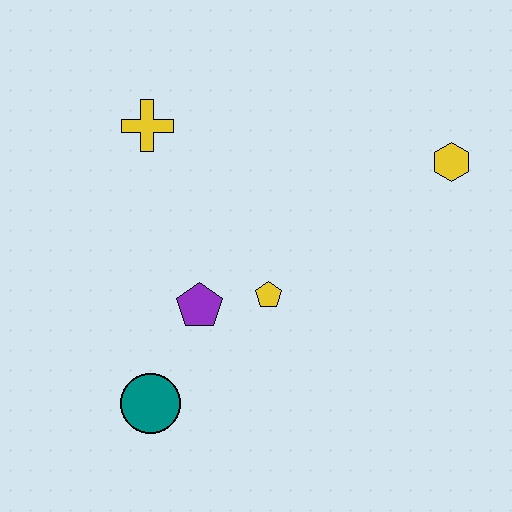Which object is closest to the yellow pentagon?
The purple pentagon is closest to the yellow pentagon.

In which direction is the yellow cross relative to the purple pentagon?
The yellow cross is above the purple pentagon.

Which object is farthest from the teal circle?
The yellow hexagon is farthest from the teal circle.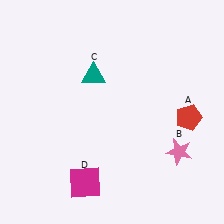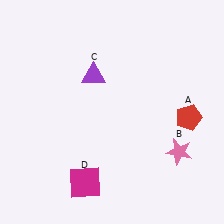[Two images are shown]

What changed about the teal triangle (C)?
In Image 1, C is teal. In Image 2, it changed to purple.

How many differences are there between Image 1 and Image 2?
There is 1 difference between the two images.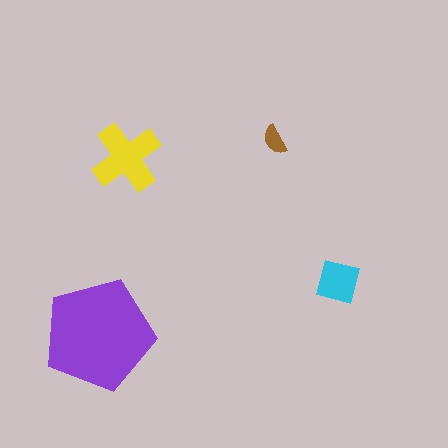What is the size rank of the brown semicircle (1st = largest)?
4th.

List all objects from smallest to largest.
The brown semicircle, the cyan square, the yellow cross, the purple pentagon.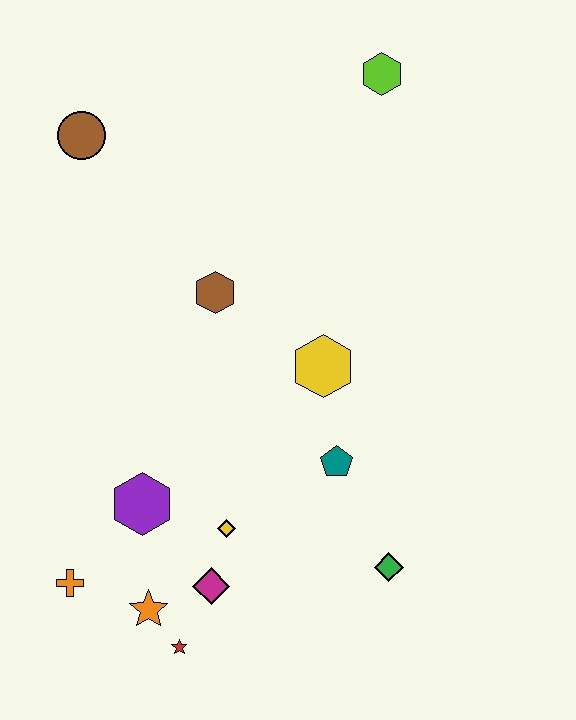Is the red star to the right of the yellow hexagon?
No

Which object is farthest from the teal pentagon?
The brown circle is farthest from the teal pentagon.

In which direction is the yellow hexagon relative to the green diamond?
The yellow hexagon is above the green diamond.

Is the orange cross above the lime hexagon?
No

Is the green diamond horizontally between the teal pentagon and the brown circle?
No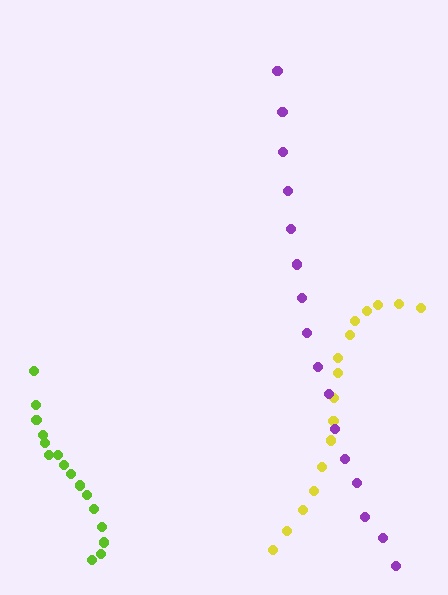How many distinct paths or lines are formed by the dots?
There are 3 distinct paths.